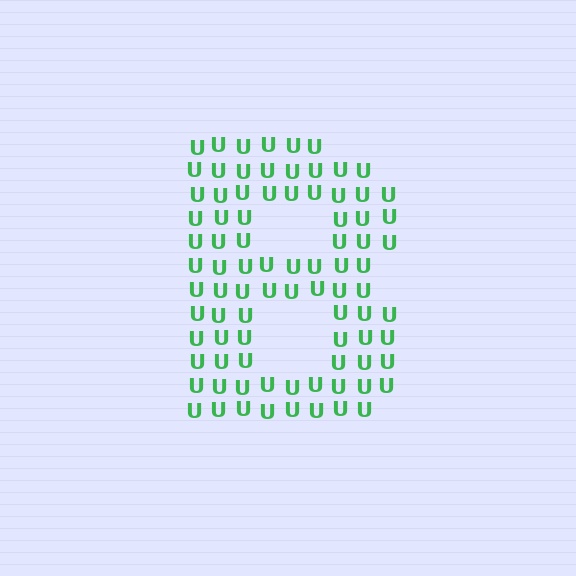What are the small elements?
The small elements are letter U's.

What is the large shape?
The large shape is the letter B.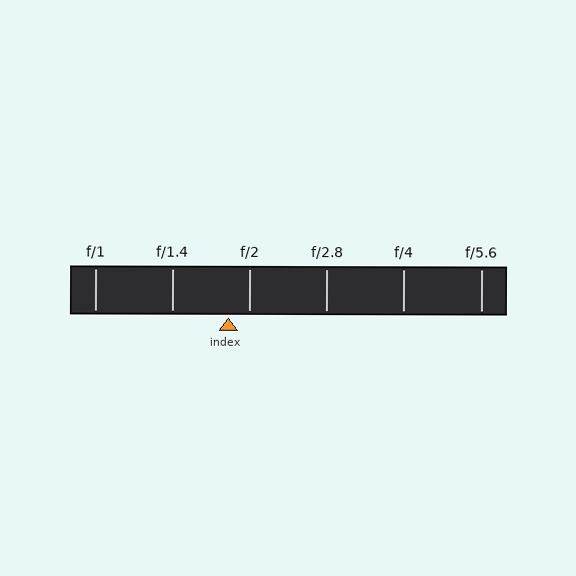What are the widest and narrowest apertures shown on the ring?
The widest aperture shown is f/1 and the narrowest is f/5.6.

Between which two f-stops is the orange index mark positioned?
The index mark is between f/1.4 and f/2.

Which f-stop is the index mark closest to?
The index mark is closest to f/2.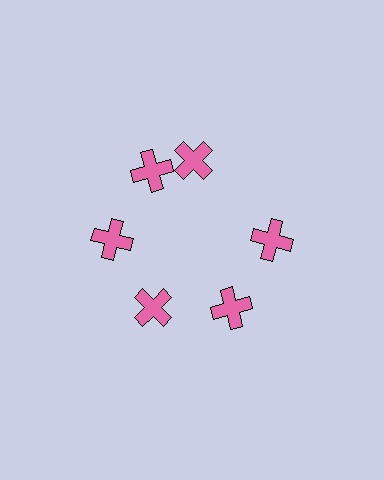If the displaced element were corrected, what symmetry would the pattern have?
It would have 6-fold rotational symmetry — the pattern would map onto itself every 60 degrees.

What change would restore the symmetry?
The symmetry would be restored by rotating it back into even spacing with its neighbors so that all 6 crosses sit at equal angles and equal distance from the center.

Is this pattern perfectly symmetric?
No. The 6 pink crosses are arranged in a ring, but one element near the 1 o'clock position is rotated out of alignment along the ring, breaking the 6-fold rotational symmetry.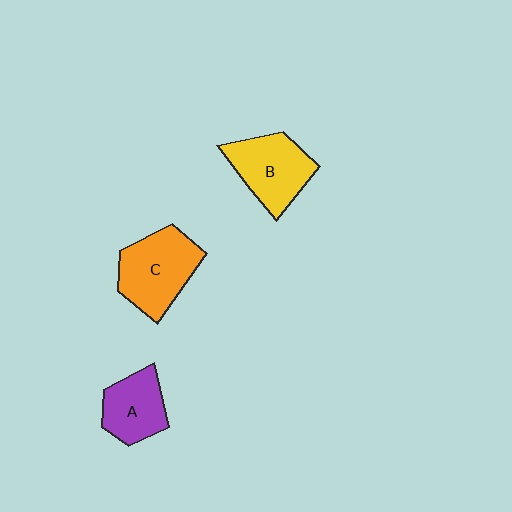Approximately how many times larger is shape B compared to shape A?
Approximately 1.3 times.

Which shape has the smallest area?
Shape A (purple).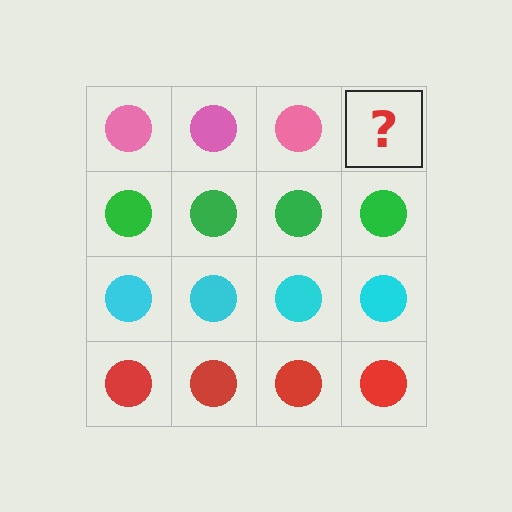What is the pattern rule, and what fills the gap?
The rule is that each row has a consistent color. The gap should be filled with a pink circle.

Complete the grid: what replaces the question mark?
The question mark should be replaced with a pink circle.